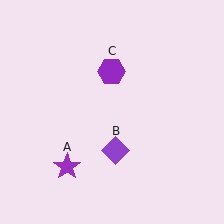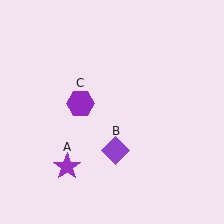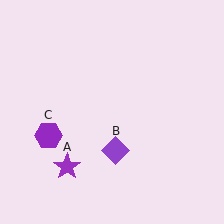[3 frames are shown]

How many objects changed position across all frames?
1 object changed position: purple hexagon (object C).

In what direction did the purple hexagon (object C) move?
The purple hexagon (object C) moved down and to the left.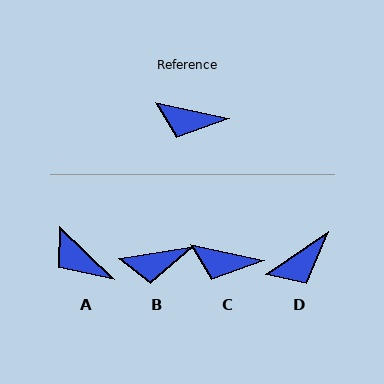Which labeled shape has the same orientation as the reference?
C.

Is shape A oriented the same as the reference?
No, it is off by about 32 degrees.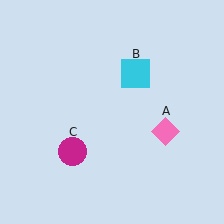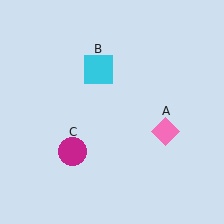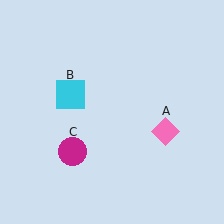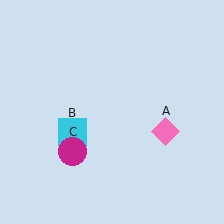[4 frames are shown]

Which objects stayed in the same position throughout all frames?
Pink diamond (object A) and magenta circle (object C) remained stationary.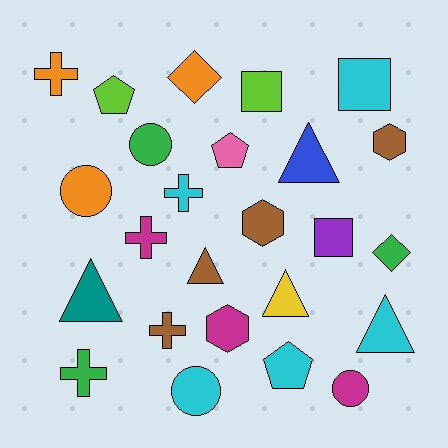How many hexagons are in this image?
There are 3 hexagons.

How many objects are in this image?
There are 25 objects.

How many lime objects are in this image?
There are 2 lime objects.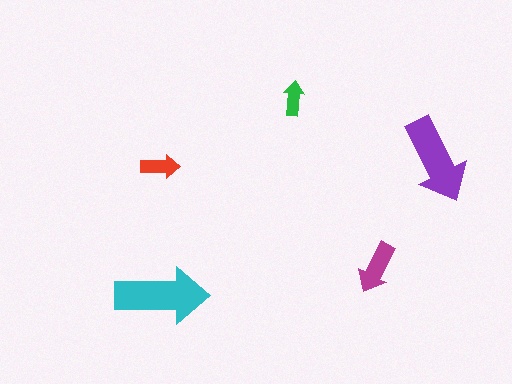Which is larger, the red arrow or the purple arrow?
The purple one.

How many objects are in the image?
There are 5 objects in the image.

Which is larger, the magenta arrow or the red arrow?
The magenta one.